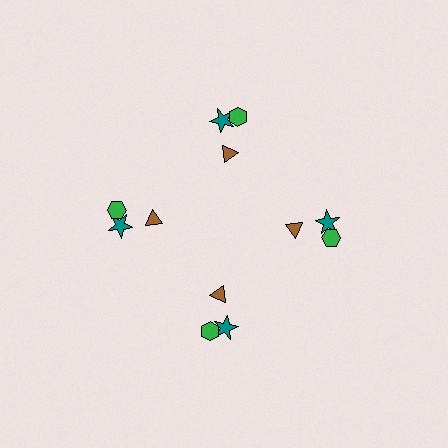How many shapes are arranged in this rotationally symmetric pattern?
There are 12 shapes, arranged in 4 groups of 3.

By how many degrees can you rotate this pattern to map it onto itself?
The pattern maps onto itself every 90 degrees of rotation.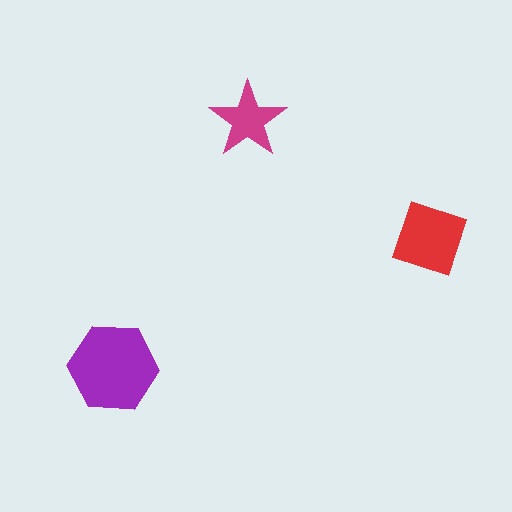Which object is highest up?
The magenta star is topmost.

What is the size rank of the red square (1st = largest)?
2nd.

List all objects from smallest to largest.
The magenta star, the red square, the purple hexagon.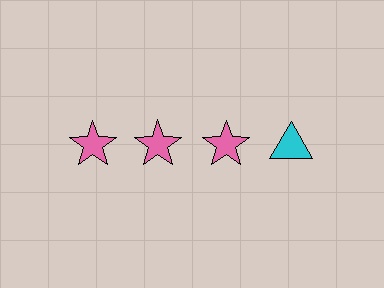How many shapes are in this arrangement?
There are 4 shapes arranged in a grid pattern.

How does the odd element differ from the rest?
It differs in both color (cyan instead of pink) and shape (triangle instead of star).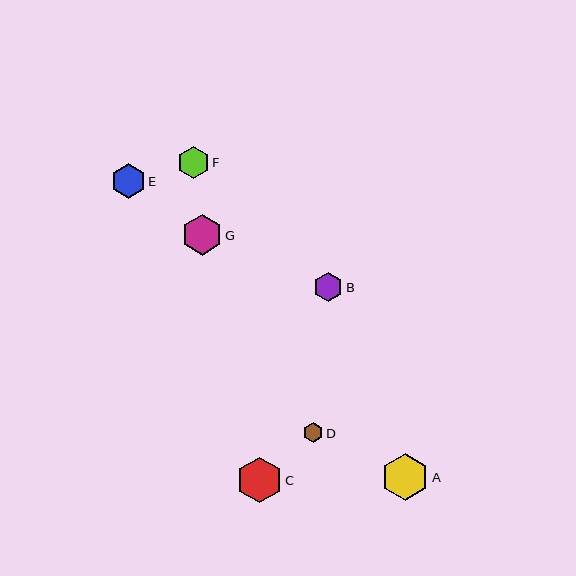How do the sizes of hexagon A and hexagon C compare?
Hexagon A and hexagon C are approximately the same size.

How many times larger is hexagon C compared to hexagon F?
Hexagon C is approximately 1.4 times the size of hexagon F.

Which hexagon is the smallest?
Hexagon D is the smallest with a size of approximately 20 pixels.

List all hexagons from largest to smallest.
From largest to smallest: A, C, G, E, F, B, D.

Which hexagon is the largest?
Hexagon A is the largest with a size of approximately 47 pixels.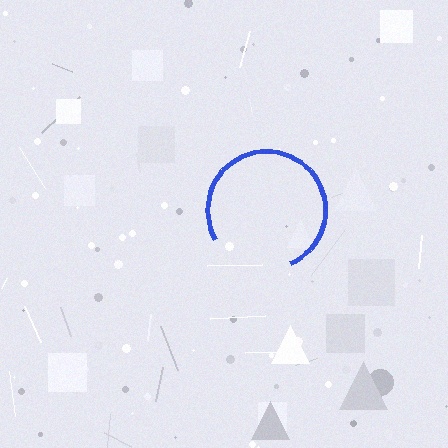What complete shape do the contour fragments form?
The contour fragments form a circle.